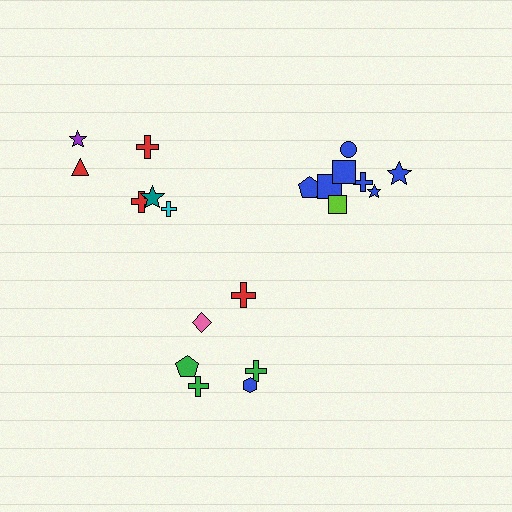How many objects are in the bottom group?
There are 6 objects.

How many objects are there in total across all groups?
There are 20 objects.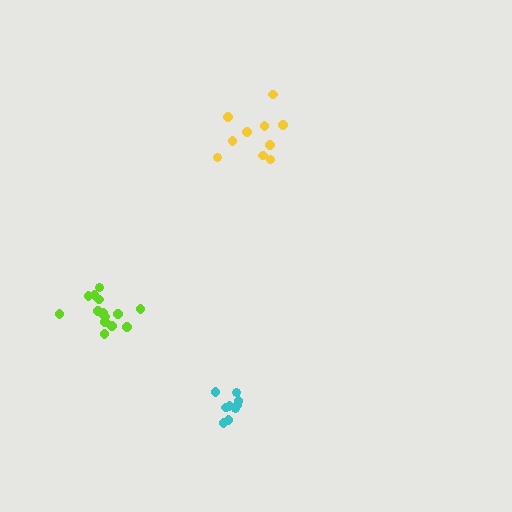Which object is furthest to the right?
The yellow cluster is rightmost.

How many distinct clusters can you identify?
There are 3 distinct clusters.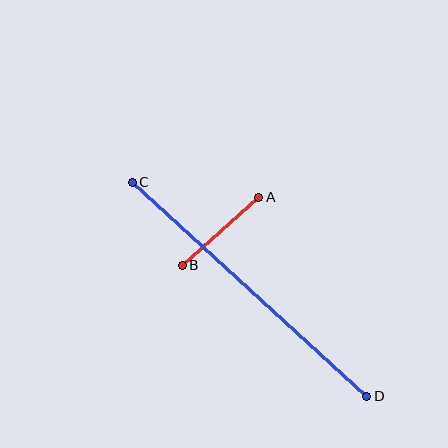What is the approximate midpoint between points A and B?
The midpoint is at approximately (220, 231) pixels.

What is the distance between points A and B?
The distance is approximately 103 pixels.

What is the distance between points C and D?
The distance is approximately 317 pixels.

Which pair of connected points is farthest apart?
Points C and D are farthest apart.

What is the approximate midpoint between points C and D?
The midpoint is at approximately (249, 289) pixels.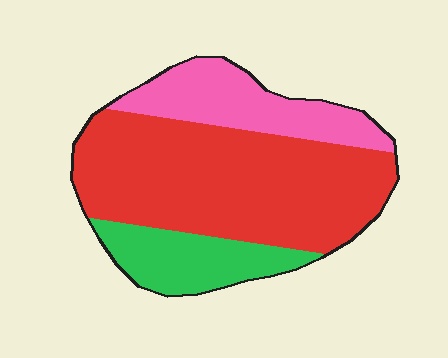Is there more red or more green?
Red.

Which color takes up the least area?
Green, at roughly 20%.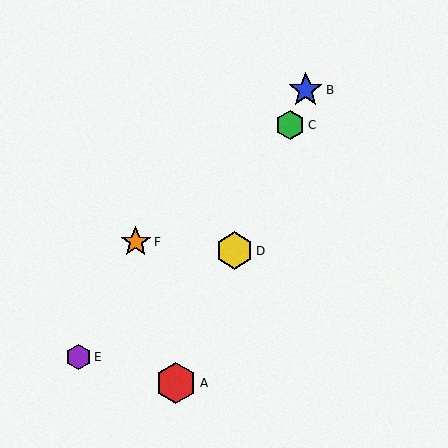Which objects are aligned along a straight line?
Objects A, B, C, D are aligned along a straight line.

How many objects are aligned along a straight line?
4 objects (A, B, C, D) are aligned along a straight line.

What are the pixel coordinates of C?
Object C is at (290, 125).